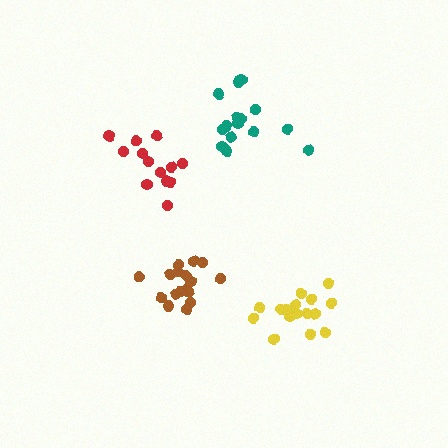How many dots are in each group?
Group 1: 18 dots, Group 2: 13 dots, Group 3: 16 dots, Group 4: 15 dots (62 total).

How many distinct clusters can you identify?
There are 4 distinct clusters.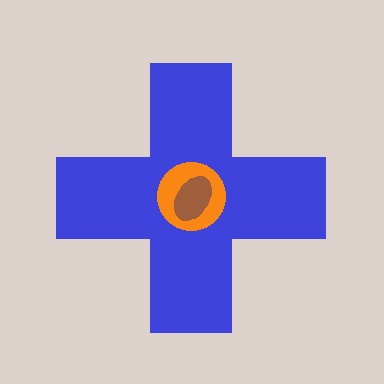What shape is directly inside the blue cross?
The orange circle.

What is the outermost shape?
The blue cross.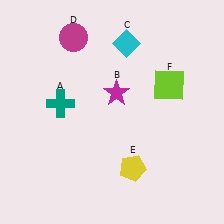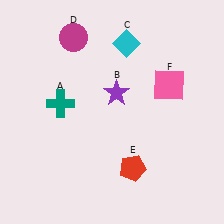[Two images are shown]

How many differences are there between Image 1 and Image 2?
There are 3 differences between the two images.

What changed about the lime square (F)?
In Image 1, F is lime. In Image 2, it changed to pink.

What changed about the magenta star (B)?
In Image 1, B is magenta. In Image 2, it changed to purple.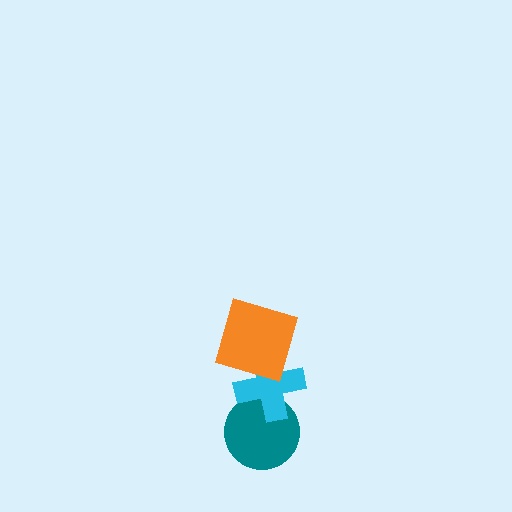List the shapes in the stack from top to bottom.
From top to bottom: the orange square, the cyan cross, the teal circle.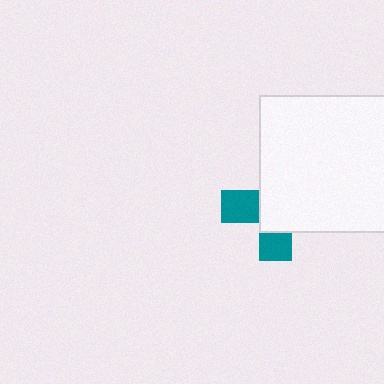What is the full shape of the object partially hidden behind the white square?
The partially hidden object is a teal cross.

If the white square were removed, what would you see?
You would see the complete teal cross.